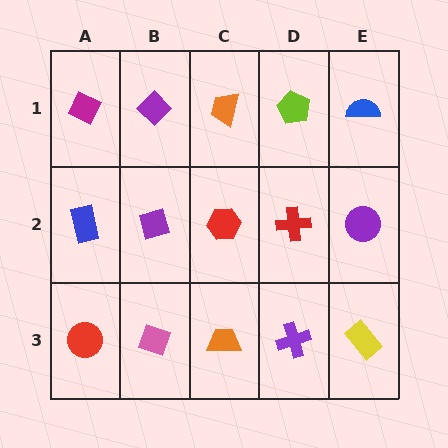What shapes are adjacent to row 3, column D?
A red cross (row 2, column D), an orange trapezoid (row 3, column C), a yellow rectangle (row 3, column E).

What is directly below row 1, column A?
A blue rectangle.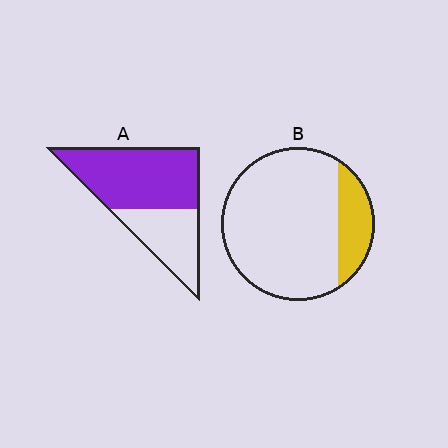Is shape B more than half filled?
No.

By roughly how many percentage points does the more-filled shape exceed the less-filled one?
By roughly 45 percentage points (A over B).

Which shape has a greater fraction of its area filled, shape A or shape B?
Shape A.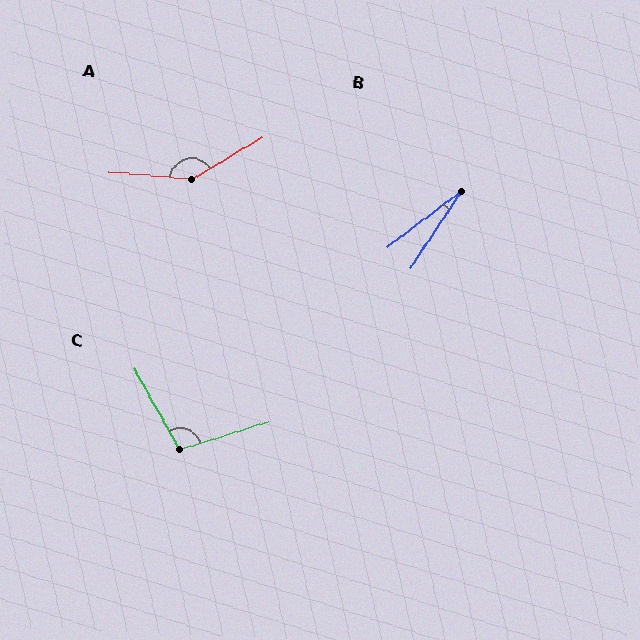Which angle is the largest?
A, at approximately 144 degrees.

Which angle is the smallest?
B, at approximately 20 degrees.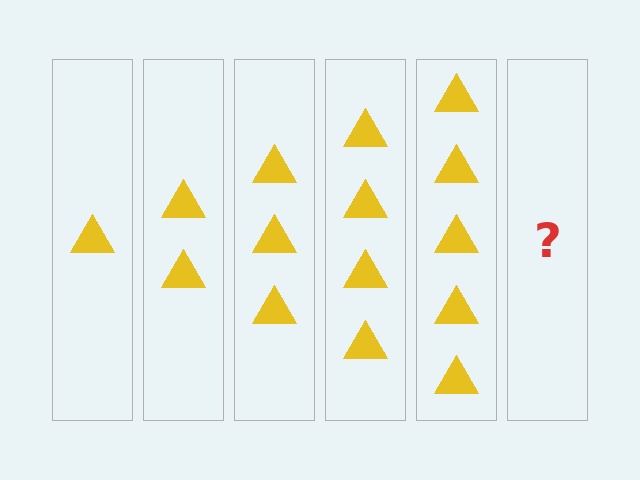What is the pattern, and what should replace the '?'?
The pattern is that each step adds one more triangle. The '?' should be 6 triangles.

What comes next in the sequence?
The next element should be 6 triangles.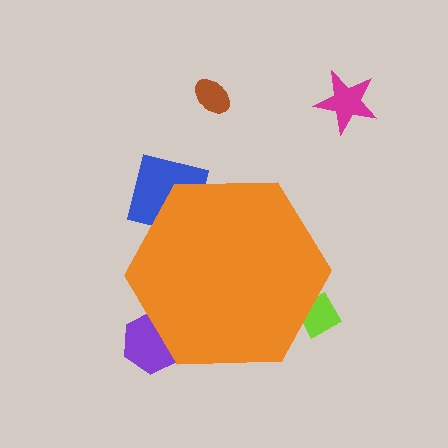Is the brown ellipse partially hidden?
No, the brown ellipse is fully visible.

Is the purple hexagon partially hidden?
Yes, the purple hexagon is partially hidden behind the orange hexagon.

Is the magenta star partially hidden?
No, the magenta star is fully visible.